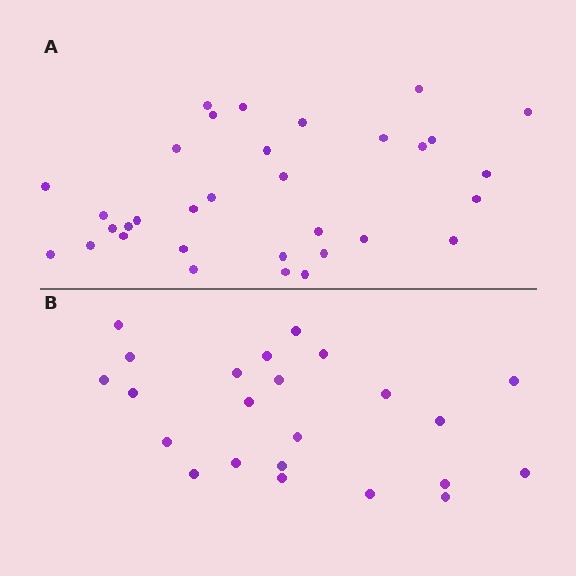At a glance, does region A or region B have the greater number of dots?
Region A (the top region) has more dots.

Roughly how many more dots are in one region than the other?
Region A has roughly 10 or so more dots than region B.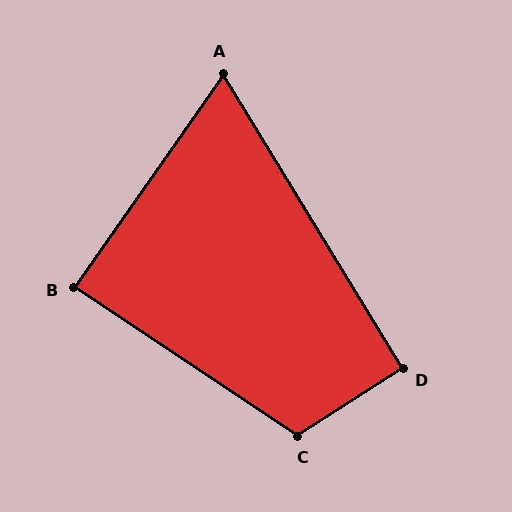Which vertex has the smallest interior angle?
A, at approximately 67 degrees.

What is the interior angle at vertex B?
Approximately 89 degrees (approximately right).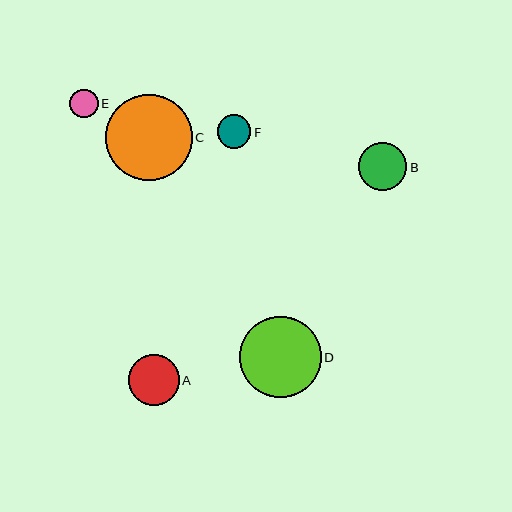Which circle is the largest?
Circle C is the largest with a size of approximately 87 pixels.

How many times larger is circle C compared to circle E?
Circle C is approximately 3.1 times the size of circle E.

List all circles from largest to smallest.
From largest to smallest: C, D, A, B, F, E.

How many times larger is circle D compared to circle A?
Circle D is approximately 1.6 times the size of circle A.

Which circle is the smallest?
Circle E is the smallest with a size of approximately 28 pixels.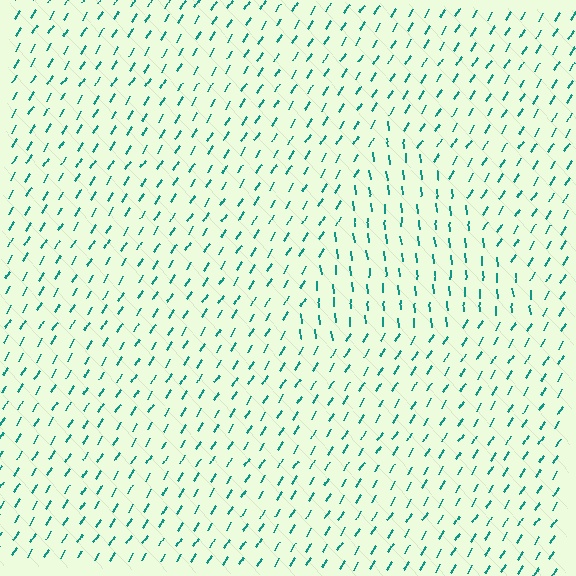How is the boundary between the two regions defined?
The boundary is defined purely by a change in line orientation (approximately 37 degrees difference). All lines are the same color and thickness.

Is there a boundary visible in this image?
Yes, there is a texture boundary formed by a change in line orientation.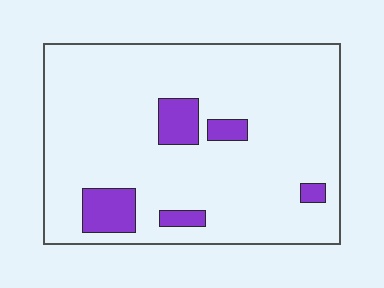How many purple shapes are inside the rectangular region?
5.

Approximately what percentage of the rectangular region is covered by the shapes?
Approximately 10%.